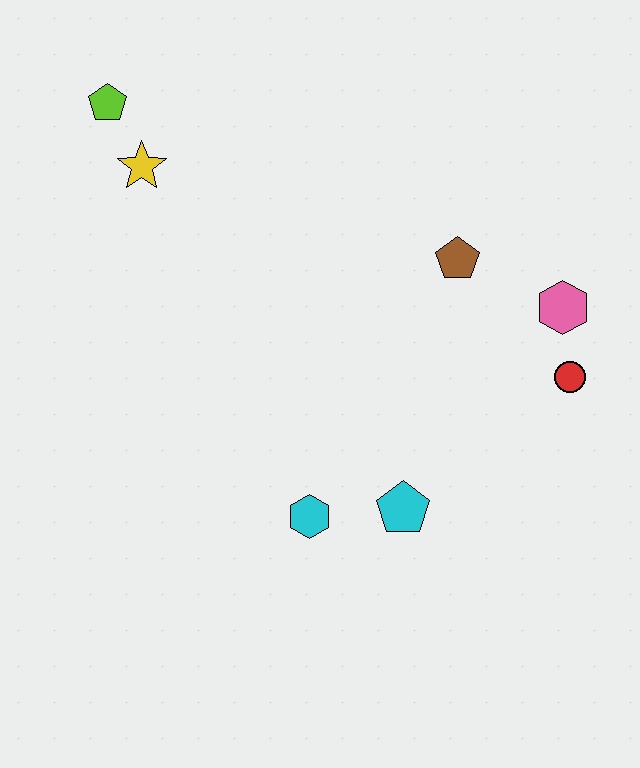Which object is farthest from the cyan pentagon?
The lime pentagon is farthest from the cyan pentagon.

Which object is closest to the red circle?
The pink hexagon is closest to the red circle.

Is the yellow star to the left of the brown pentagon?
Yes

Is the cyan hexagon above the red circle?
No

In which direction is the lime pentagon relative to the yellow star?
The lime pentagon is above the yellow star.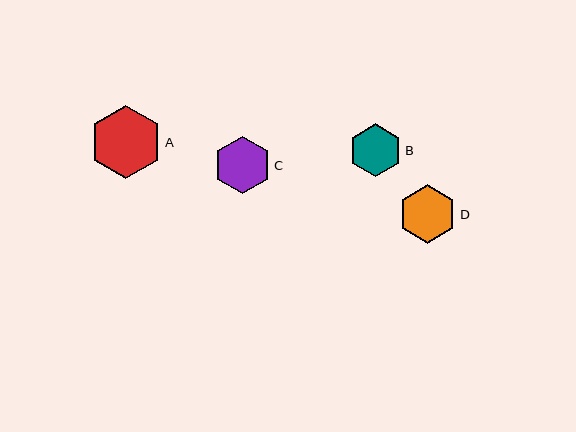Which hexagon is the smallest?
Hexagon B is the smallest with a size of approximately 52 pixels.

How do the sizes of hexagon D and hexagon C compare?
Hexagon D and hexagon C are approximately the same size.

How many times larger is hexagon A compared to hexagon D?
Hexagon A is approximately 1.2 times the size of hexagon D.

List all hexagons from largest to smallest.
From largest to smallest: A, D, C, B.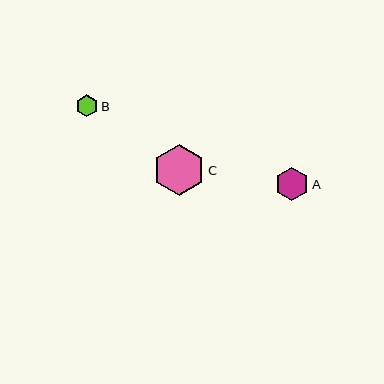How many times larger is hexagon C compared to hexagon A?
Hexagon C is approximately 1.5 times the size of hexagon A.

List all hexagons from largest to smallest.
From largest to smallest: C, A, B.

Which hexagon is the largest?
Hexagon C is the largest with a size of approximately 51 pixels.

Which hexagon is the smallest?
Hexagon B is the smallest with a size of approximately 22 pixels.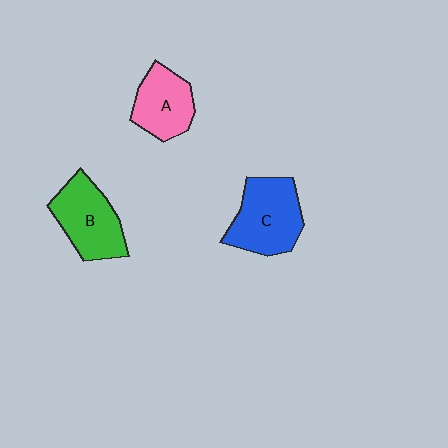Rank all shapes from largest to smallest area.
From largest to smallest: C (blue), B (green), A (pink).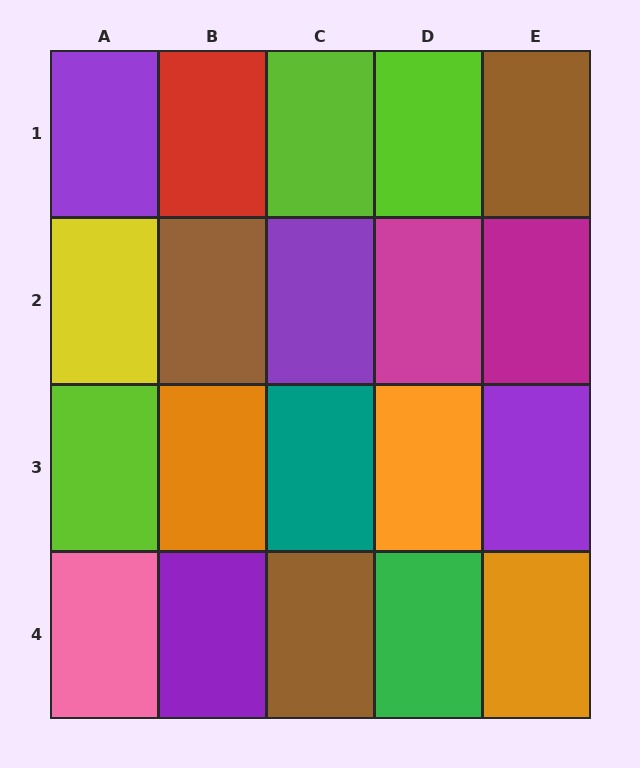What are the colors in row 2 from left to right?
Yellow, brown, purple, magenta, magenta.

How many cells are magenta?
2 cells are magenta.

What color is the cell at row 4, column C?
Brown.